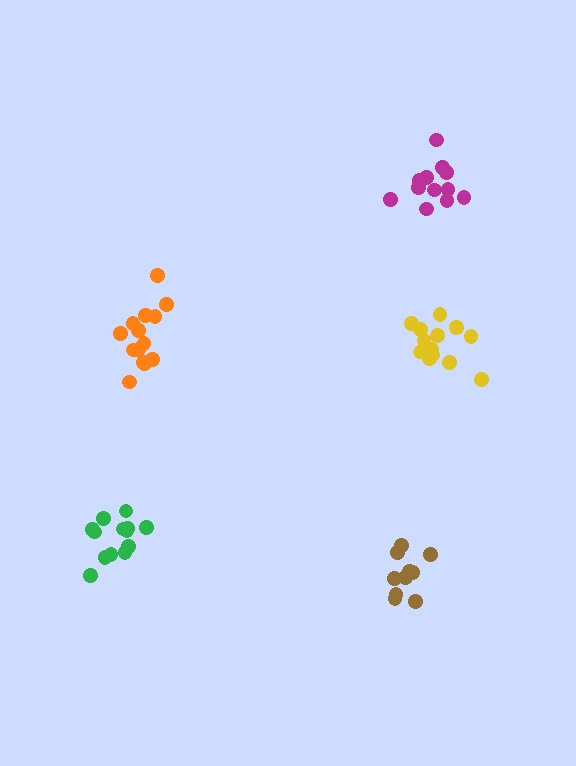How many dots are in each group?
Group 1: 13 dots, Group 2: 13 dots, Group 3: 12 dots, Group 4: 14 dots, Group 5: 10 dots (62 total).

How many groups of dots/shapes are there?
There are 5 groups.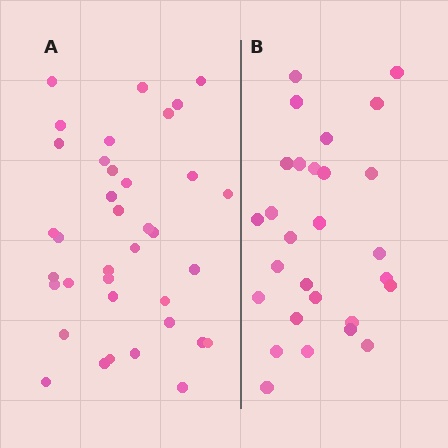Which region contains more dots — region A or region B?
Region A (the left region) has more dots.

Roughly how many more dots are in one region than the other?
Region A has roughly 8 or so more dots than region B.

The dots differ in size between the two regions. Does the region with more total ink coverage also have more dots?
No. Region B has more total ink coverage because its dots are larger, but region A actually contains more individual dots. Total area can be misleading — the number of items is what matters here.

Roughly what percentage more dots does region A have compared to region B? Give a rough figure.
About 30% more.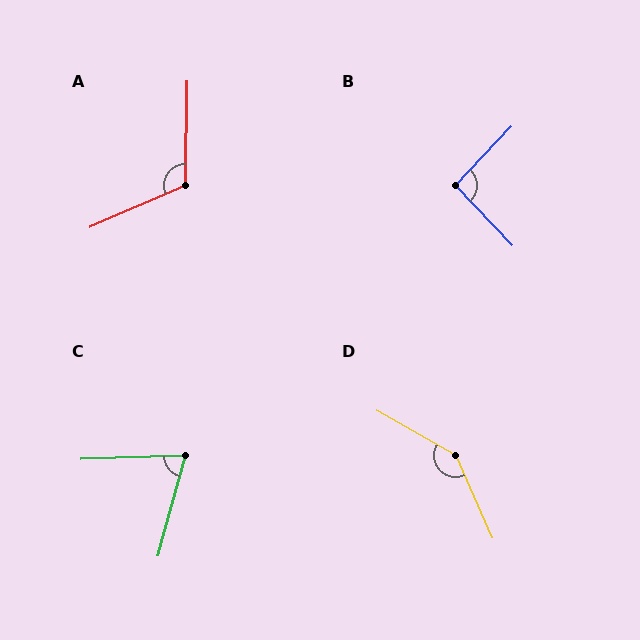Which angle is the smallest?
C, at approximately 73 degrees.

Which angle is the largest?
D, at approximately 143 degrees.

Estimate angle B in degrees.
Approximately 93 degrees.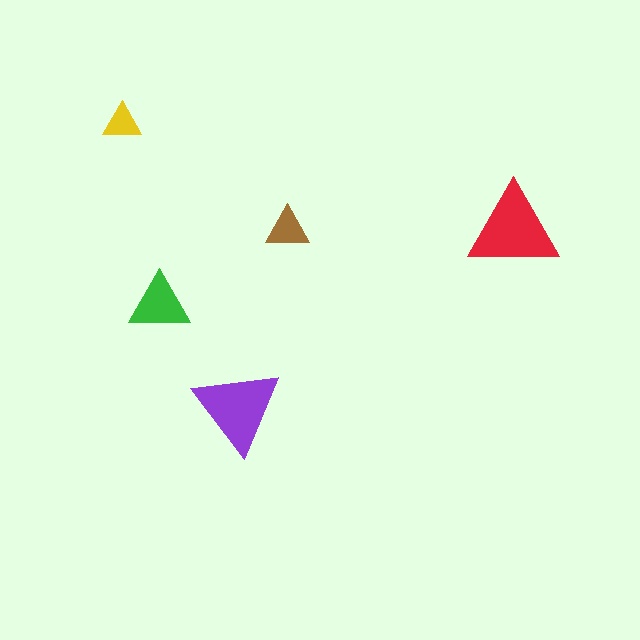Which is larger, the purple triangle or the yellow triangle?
The purple one.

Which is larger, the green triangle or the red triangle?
The red one.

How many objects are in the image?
There are 5 objects in the image.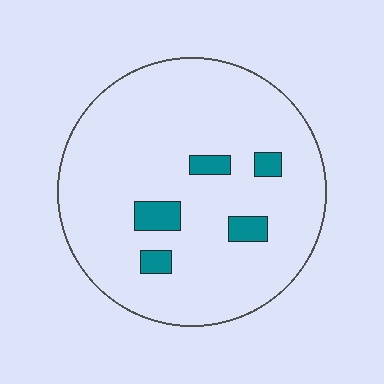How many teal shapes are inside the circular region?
5.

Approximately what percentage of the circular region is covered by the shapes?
Approximately 10%.